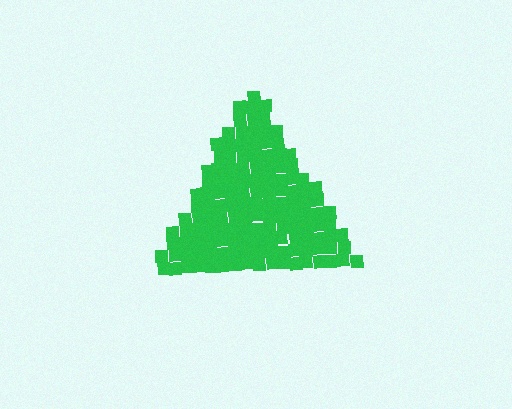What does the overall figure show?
The overall figure shows a triangle.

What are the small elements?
The small elements are squares.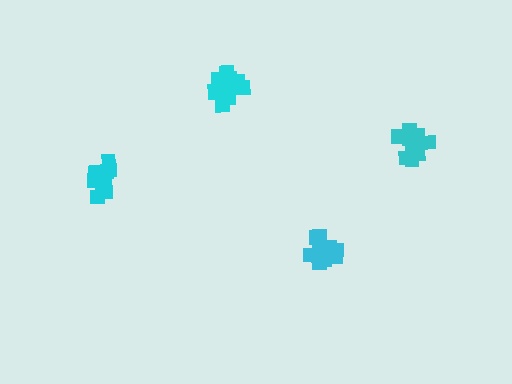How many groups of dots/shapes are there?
There are 4 groups.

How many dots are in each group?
Group 1: 11 dots, Group 2: 12 dots, Group 3: 12 dots, Group 4: 14 dots (49 total).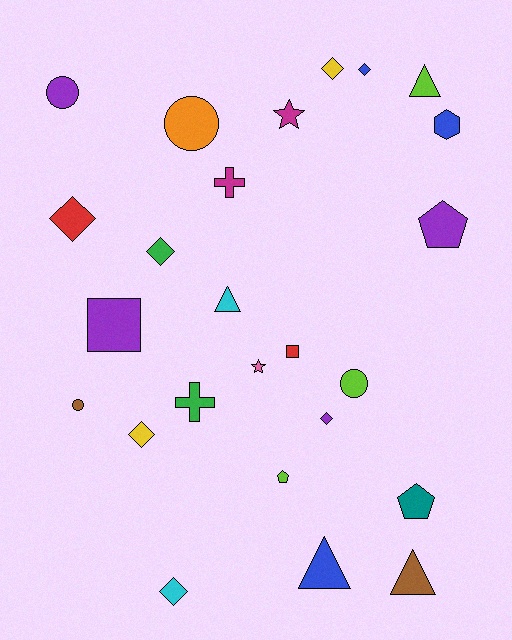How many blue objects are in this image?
There are 3 blue objects.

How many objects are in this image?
There are 25 objects.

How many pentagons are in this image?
There are 3 pentagons.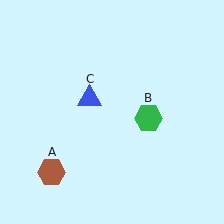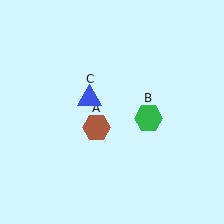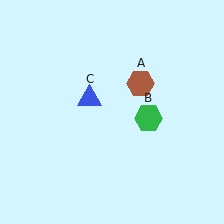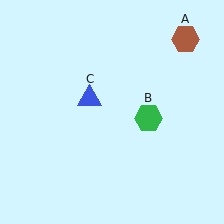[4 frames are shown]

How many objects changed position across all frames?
1 object changed position: brown hexagon (object A).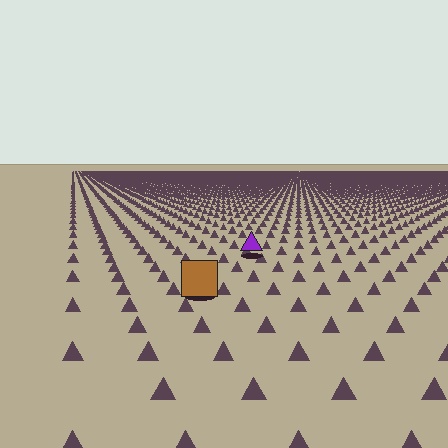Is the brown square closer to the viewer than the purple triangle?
Yes. The brown square is closer — you can tell from the texture gradient: the ground texture is coarser near it.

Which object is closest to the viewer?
The brown square is closest. The texture marks near it are larger and more spread out.